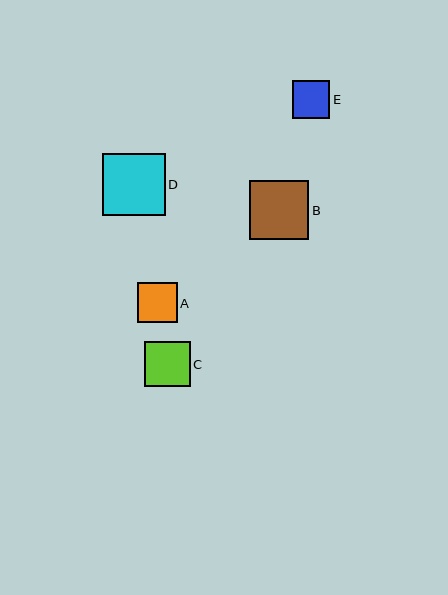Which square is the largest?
Square D is the largest with a size of approximately 62 pixels.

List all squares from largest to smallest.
From largest to smallest: D, B, C, A, E.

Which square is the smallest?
Square E is the smallest with a size of approximately 37 pixels.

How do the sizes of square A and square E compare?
Square A and square E are approximately the same size.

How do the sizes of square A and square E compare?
Square A and square E are approximately the same size.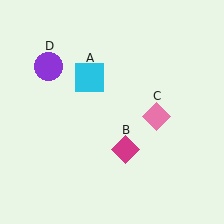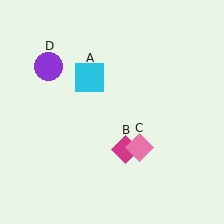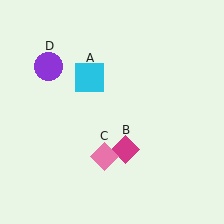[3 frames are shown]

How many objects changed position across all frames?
1 object changed position: pink diamond (object C).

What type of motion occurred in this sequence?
The pink diamond (object C) rotated clockwise around the center of the scene.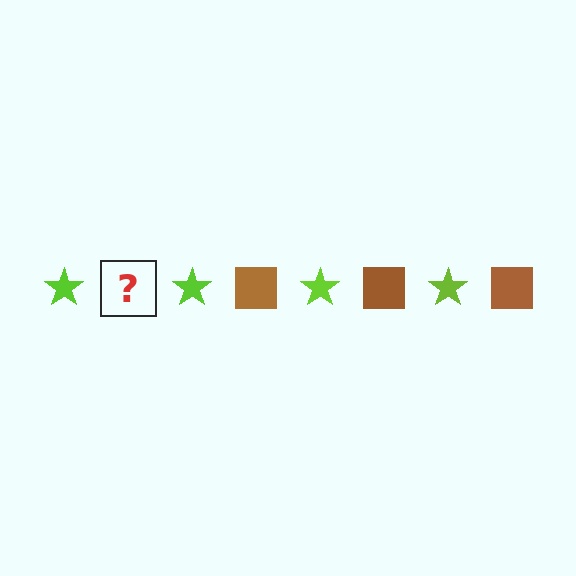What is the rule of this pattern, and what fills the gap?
The rule is that the pattern alternates between lime star and brown square. The gap should be filled with a brown square.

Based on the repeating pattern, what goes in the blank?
The blank should be a brown square.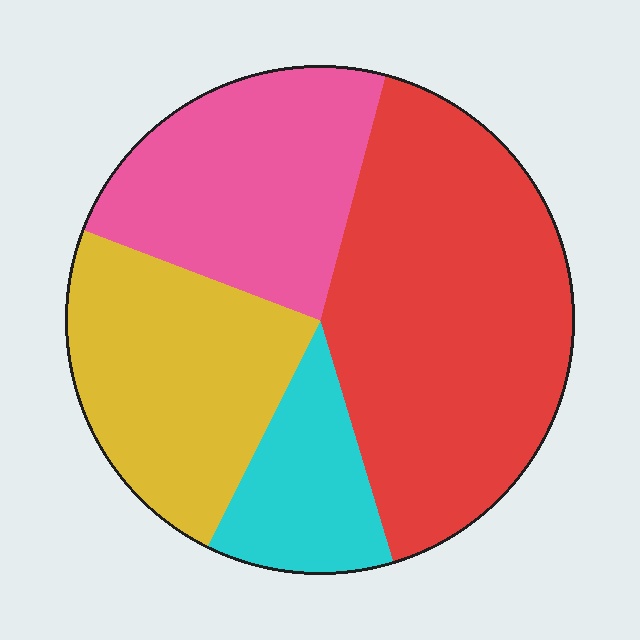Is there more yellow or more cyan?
Yellow.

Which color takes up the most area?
Red, at roughly 40%.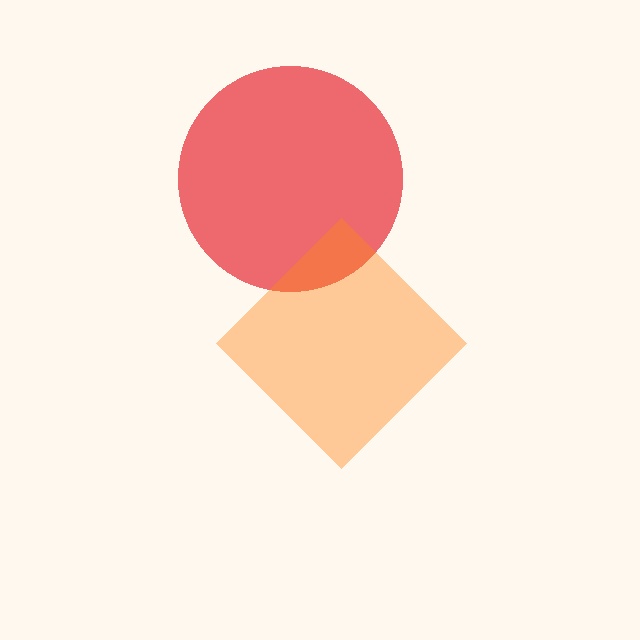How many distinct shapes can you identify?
There are 2 distinct shapes: a red circle, an orange diamond.